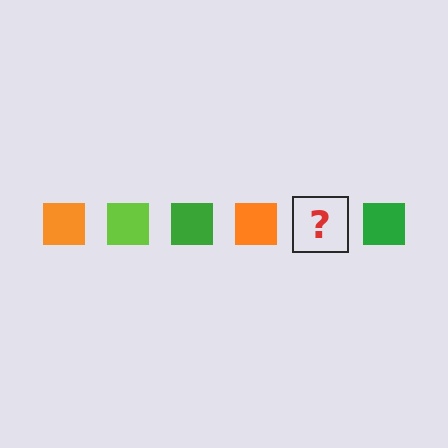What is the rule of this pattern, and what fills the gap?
The rule is that the pattern cycles through orange, lime, green squares. The gap should be filled with a lime square.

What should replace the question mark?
The question mark should be replaced with a lime square.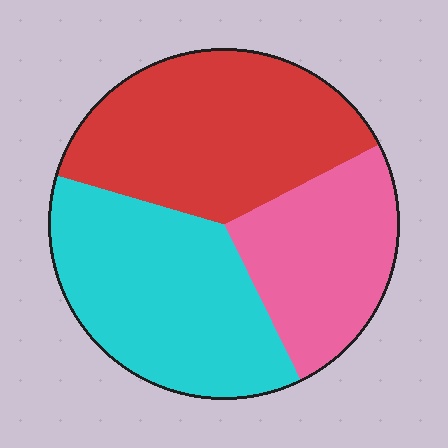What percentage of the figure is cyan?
Cyan takes up about three eighths (3/8) of the figure.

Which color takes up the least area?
Pink, at roughly 25%.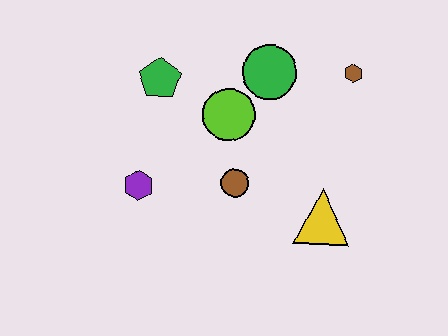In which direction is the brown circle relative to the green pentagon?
The brown circle is below the green pentagon.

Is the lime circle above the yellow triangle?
Yes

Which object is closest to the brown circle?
The lime circle is closest to the brown circle.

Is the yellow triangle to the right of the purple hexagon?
Yes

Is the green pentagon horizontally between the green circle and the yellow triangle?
No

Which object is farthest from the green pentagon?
The yellow triangle is farthest from the green pentagon.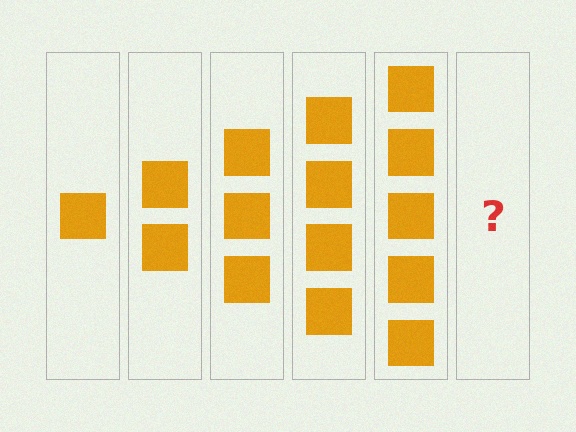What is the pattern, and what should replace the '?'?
The pattern is that each step adds one more square. The '?' should be 6 squares.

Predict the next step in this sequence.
The next step is 6 squares.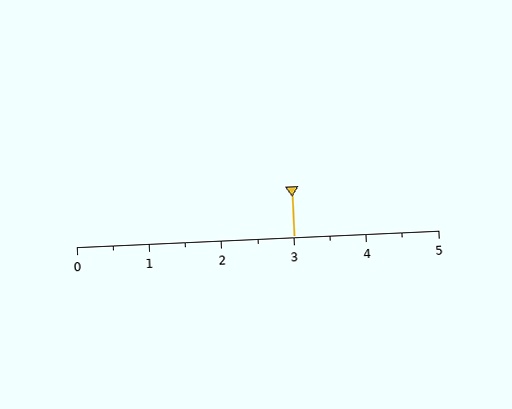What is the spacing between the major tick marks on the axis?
The major ticks are spaced 1 apart.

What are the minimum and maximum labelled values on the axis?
The axis runs from 0 to 5.